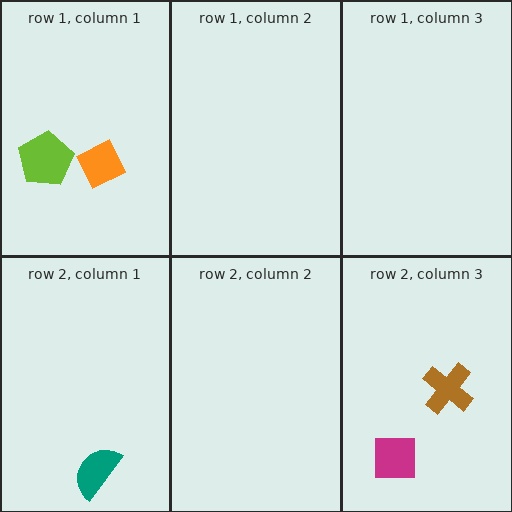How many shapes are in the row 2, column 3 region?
2.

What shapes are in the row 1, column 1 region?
The orange diamond, the lime pentagon.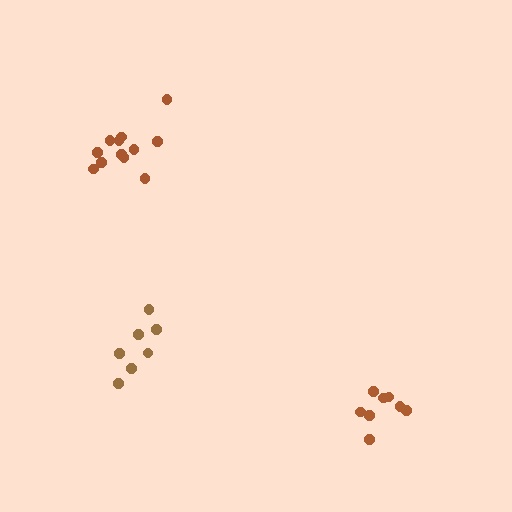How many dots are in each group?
Group 1: 7 dots, Group 2: 12 dots, Group 3: 8 dots (27 total).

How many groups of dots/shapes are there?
There are 3 groups.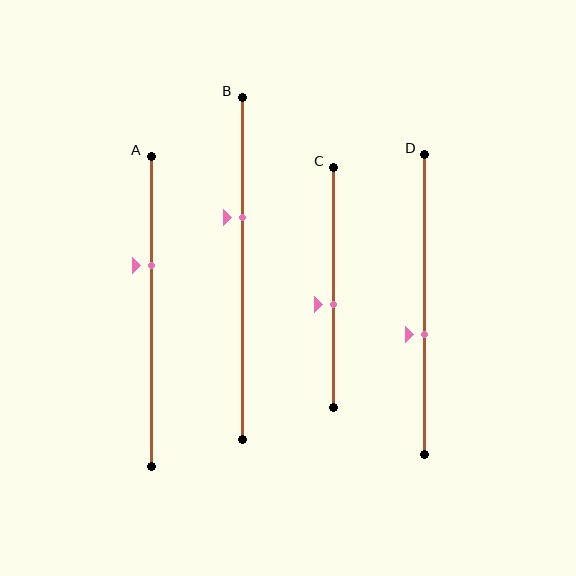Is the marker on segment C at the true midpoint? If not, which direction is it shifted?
No, the marker on segment C is shifted downward by about 7% of the segment length.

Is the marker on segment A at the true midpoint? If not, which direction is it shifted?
No, the marker on segment A is shifted upward by about 15% of the segment length.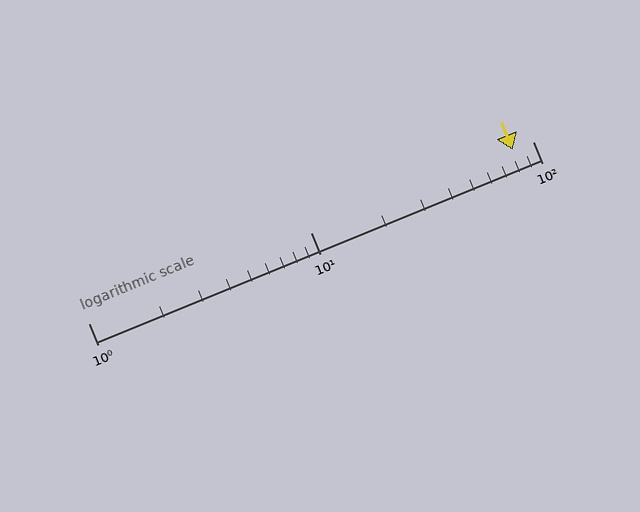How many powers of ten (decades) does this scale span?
The scale spans 2 decades, from 1 to 100.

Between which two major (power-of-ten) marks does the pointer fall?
The pointer is between 10 and 100.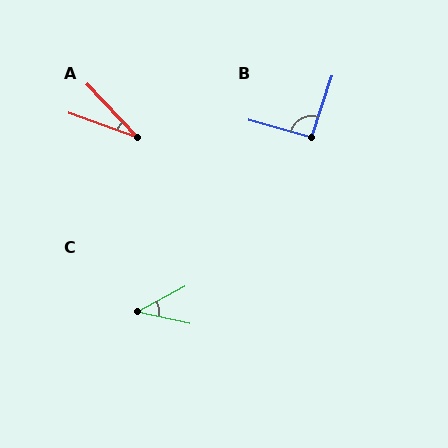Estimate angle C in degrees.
Approximately 41 degrees.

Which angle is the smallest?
A, at approximately 27 degrees.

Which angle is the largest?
B, at approximately 93 degrees.